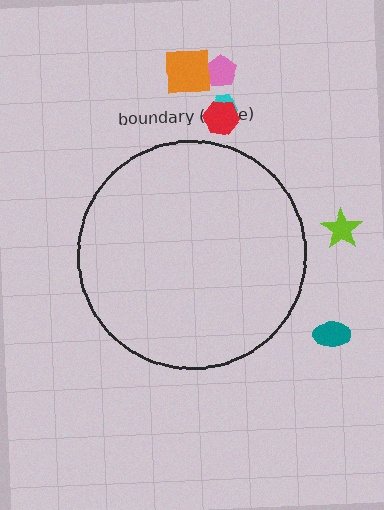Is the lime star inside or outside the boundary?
Outside.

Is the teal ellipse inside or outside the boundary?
Outside.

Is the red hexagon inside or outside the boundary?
Outside.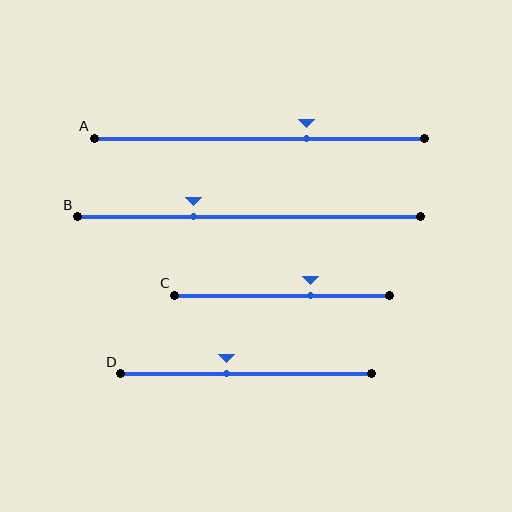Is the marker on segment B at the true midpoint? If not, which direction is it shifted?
No, the marker on segment B is shifted to the left by about 16% of the segment length.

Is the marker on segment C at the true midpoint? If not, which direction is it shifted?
No, the marker on segment C is shifted to the right by about 13% of the segment length.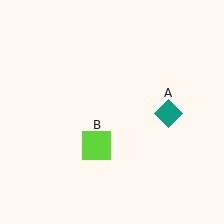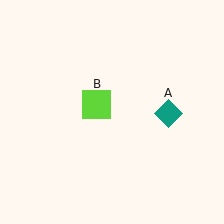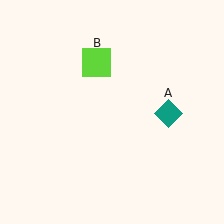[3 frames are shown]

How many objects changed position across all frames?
1 object changed position: lime square (object B).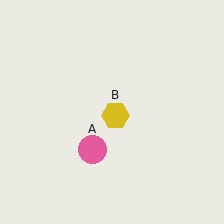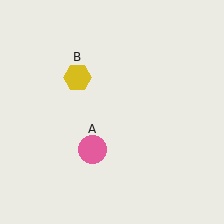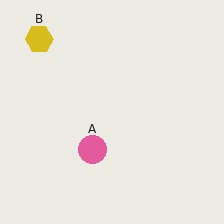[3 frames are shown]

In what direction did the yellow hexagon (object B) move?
The yellow hexagon (object B) moved up and to the left.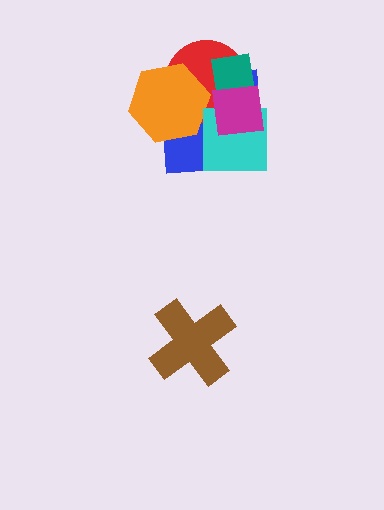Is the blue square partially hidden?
Yes, it is partially covered by another shape.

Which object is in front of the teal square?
The magenta square is in front of the teal square.